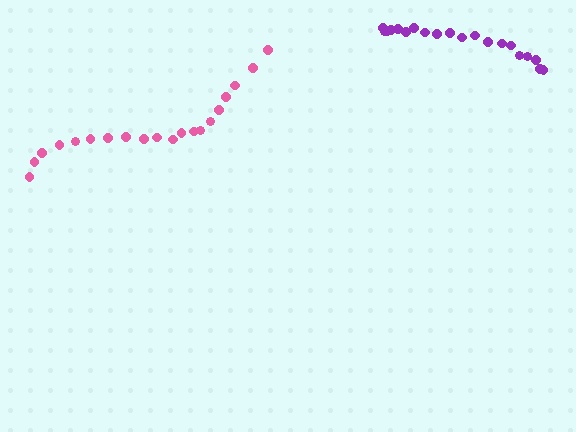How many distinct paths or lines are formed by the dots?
There are 2 distinct paths.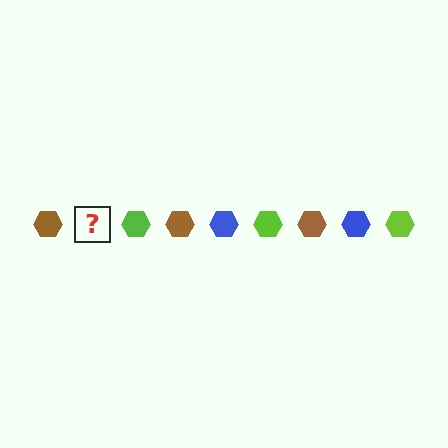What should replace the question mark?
The question mark should be replaced with a blue hexagon.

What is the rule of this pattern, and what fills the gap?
The rule is that the pattern cycles through brown, blue, lime hexagons. The gap should be filled with a blue hexagon.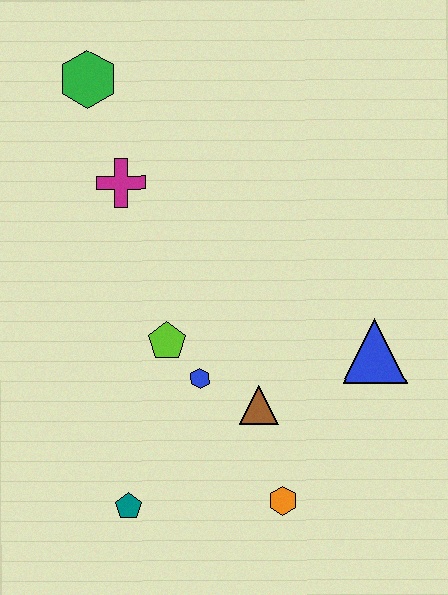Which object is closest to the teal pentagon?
The blue hexagon is closest to the teal pentagon.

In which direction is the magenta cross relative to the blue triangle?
The magenta cross is to the left of the blue triangle.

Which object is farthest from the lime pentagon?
The green hexagon is farthest from the lime pentagon.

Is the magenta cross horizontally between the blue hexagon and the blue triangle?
No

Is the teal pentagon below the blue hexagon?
Yes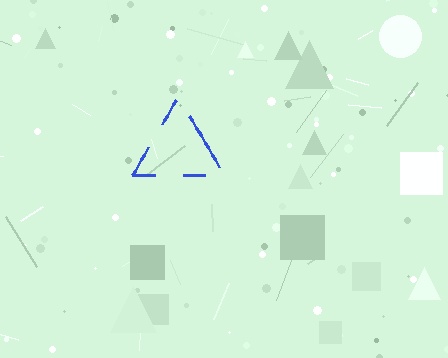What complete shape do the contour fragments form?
The contour fragments form a triangle.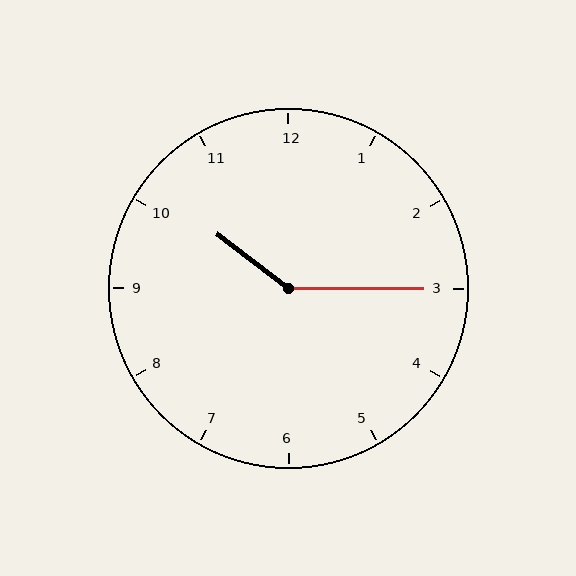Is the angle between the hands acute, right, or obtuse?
It is obtuse.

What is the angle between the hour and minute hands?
Approximately 142 degrees.